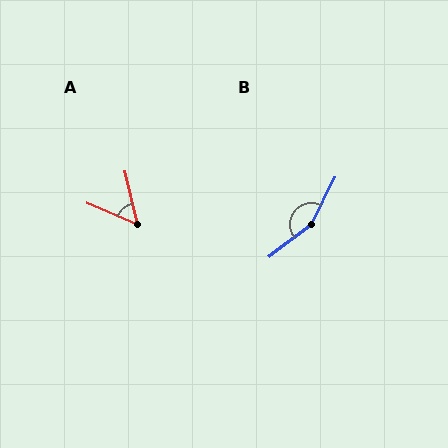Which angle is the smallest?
A, at approximately 54 degrees.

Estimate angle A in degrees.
Approximately 54 degrees.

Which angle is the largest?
B, at approximately 154 degrees.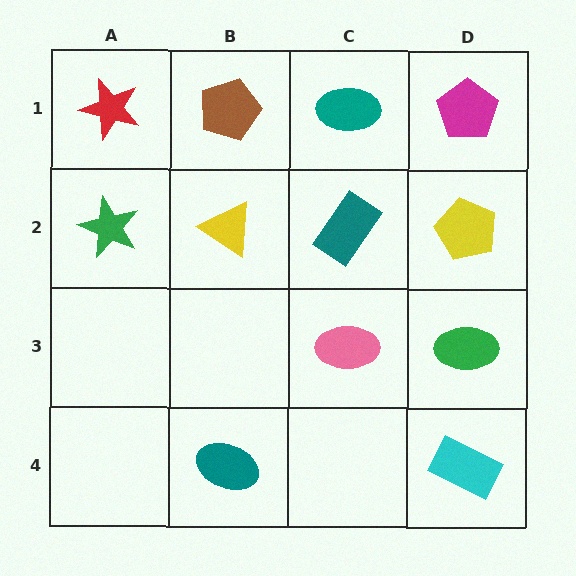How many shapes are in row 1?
4 shapes.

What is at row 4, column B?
A teal ellipse.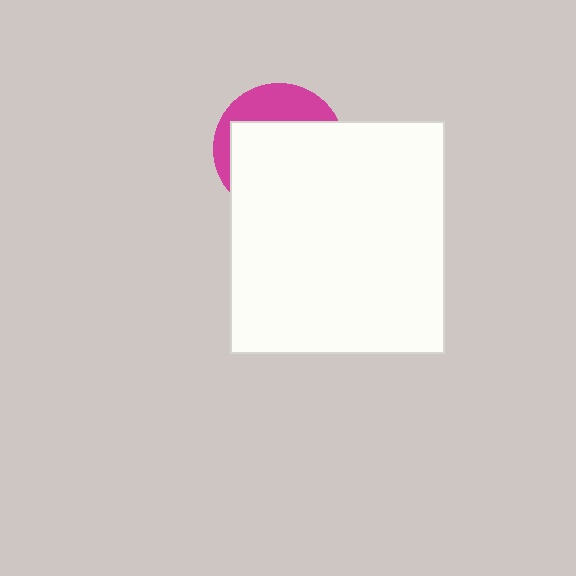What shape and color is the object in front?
The object in front is a white rectangle.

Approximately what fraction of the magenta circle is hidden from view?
Roughly 69% of the magenta circle is hidden behind the white rectangle.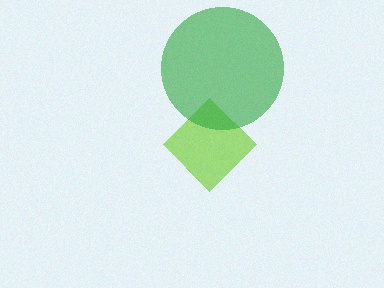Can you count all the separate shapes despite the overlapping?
Yes, there are 2 separate shapes.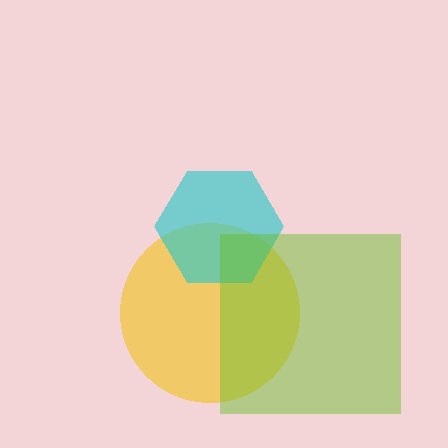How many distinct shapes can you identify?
There are 3 distinct shapes: a yellow circle, a cyan hexagon, a lime square.